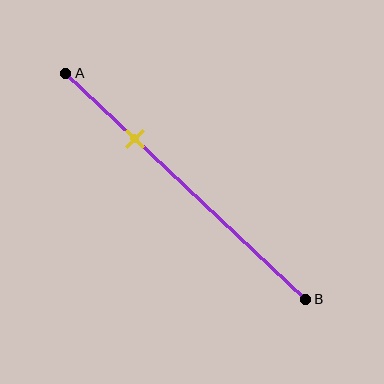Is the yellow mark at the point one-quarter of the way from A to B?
No, the mark is at about 30% from A, not at the 25% one-quarter point.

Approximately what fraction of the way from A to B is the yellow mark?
The yellow mark is approximately 30% of the way from A to B.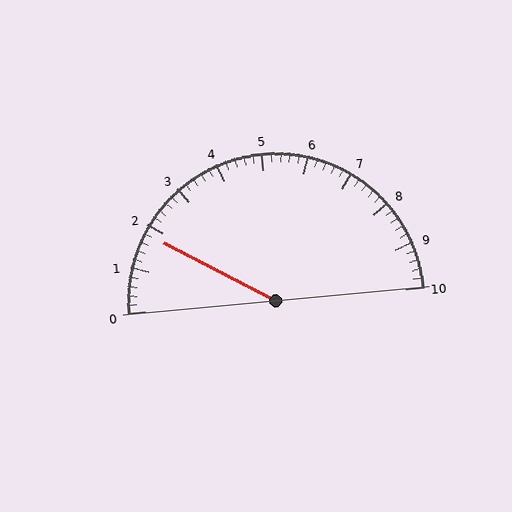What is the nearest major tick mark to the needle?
The nearest major tick mark is 2.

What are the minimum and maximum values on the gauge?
The gauge ranges from 0 to 10.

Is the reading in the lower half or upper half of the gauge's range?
The reading is in the lower half of the range (0 to 10).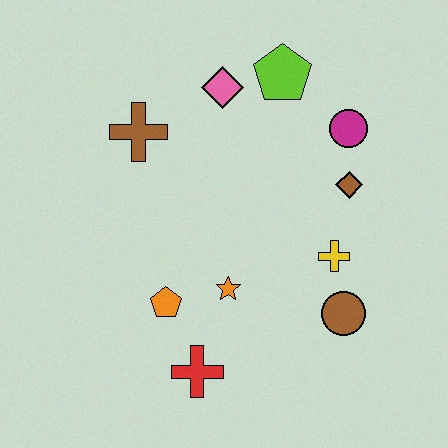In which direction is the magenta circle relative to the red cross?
The magenta circle is above the red cross.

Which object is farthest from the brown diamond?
The red cross is farthest from the brown diamond.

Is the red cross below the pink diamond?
Yes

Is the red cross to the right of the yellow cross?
No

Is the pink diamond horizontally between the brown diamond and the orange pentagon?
Yes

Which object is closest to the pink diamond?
The lime pentagon is closest to the pink diamond.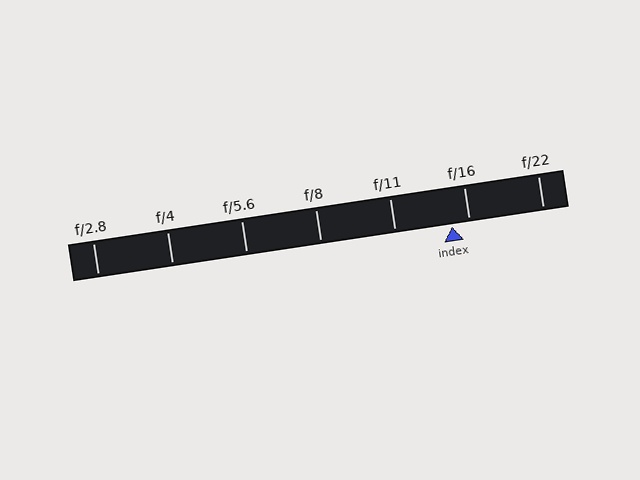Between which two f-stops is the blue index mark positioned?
The index mark is between f/11 and f/16.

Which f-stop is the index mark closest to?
The index mark is closest to f/16.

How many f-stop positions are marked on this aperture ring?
There are 7 f-stop positions marked.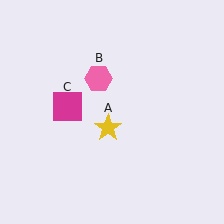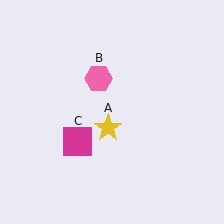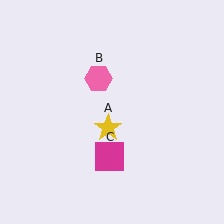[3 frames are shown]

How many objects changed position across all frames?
1 object changed position: magenta square (object C).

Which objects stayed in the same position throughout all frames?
Yellow star (object A) and pink hexagon (object B) remained stationary.